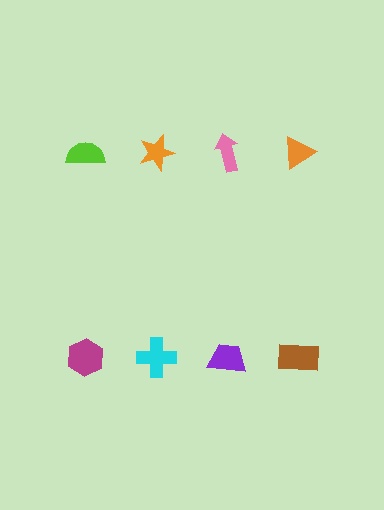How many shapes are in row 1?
4 shapes.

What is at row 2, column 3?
A purple trapezoid.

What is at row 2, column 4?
A brown rectangle.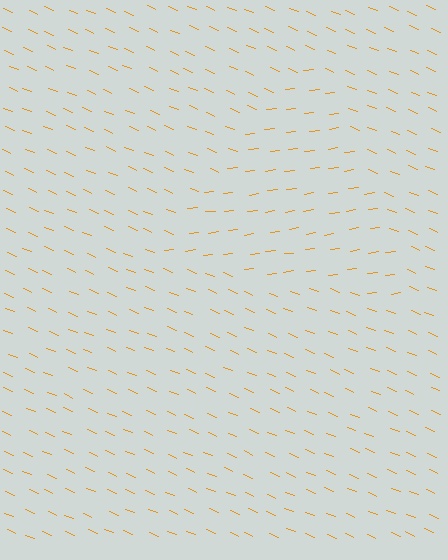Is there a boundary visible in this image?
Yes, there is a texture boundary formed by a change in line orientation.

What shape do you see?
I see a triangle.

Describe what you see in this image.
The image is filled with small orange line segments. A triangle region in the image has lines oriented differently from the surrounding lines, creating a visible texture boundary.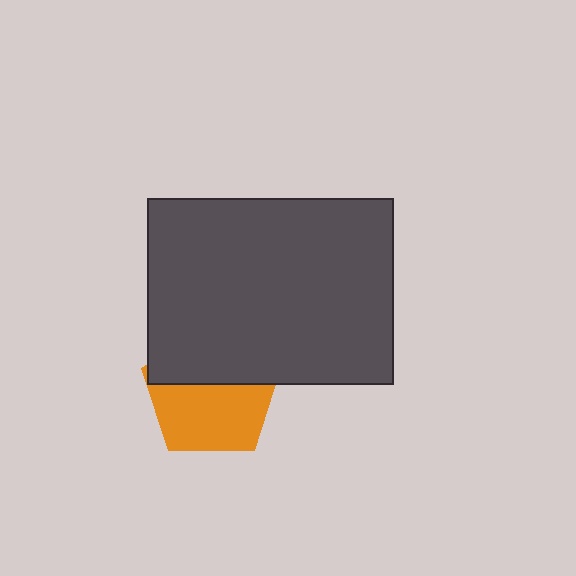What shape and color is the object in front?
The object in front is a dark gray rectangle.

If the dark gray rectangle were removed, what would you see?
You would see the complete orange pentagon.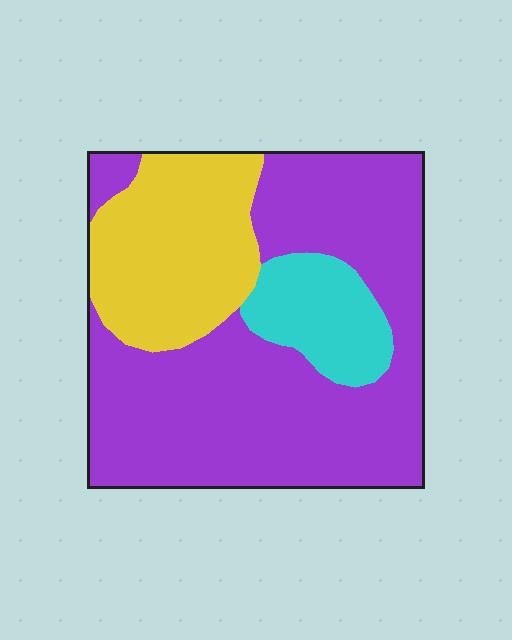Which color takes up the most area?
Purple, at roughly 65%.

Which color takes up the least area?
Cyan, at roughly 10%.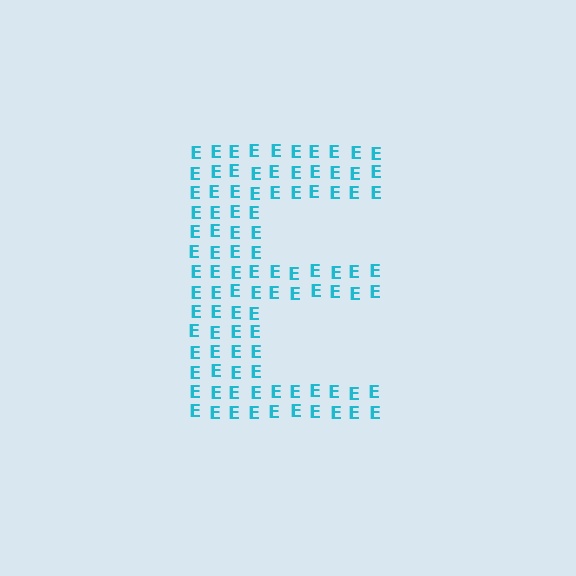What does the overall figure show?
The overall figure shows the letter E.